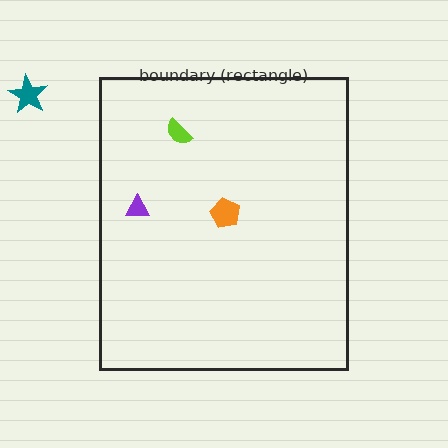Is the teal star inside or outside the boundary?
Outside.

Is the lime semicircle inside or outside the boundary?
Inside.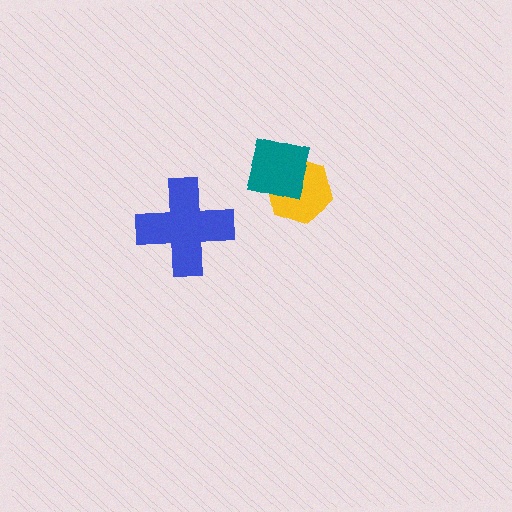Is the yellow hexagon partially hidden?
Yes, it is partially covered by another shape.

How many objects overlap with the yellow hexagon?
1 object overlaps with the yellow hexagon.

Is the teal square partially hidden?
No, no other shape covers it.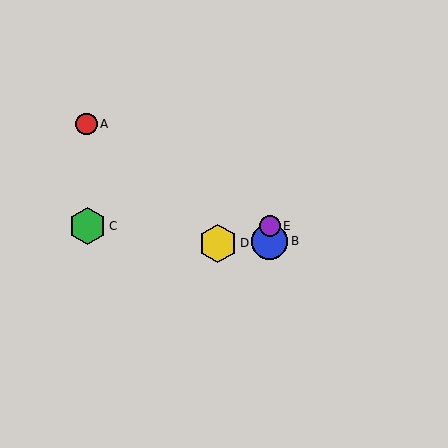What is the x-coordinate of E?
Object E is at x≈270.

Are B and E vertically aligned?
Yes, both are at x≈270.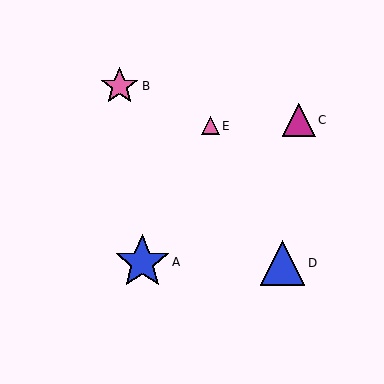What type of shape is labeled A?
Shape A is a blue star.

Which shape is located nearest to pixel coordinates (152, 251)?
The blue star (labeled A) at (142, 262) is nearest to that location.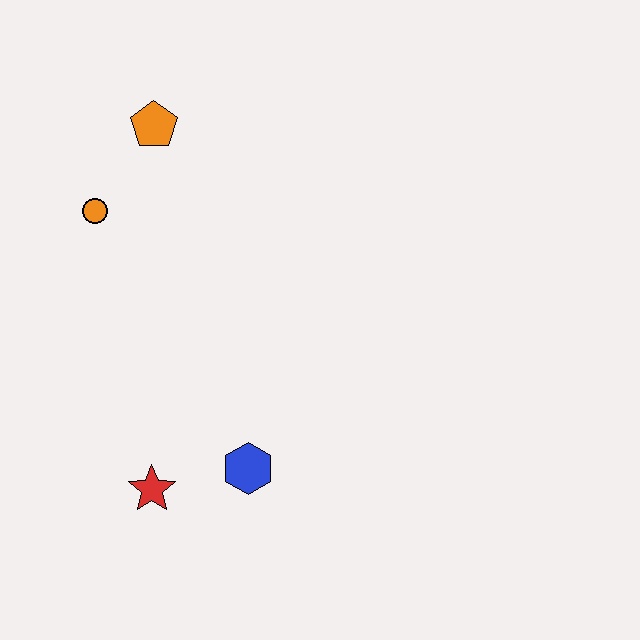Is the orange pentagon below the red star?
No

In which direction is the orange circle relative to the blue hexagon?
The orange circle is above the blue hexagon.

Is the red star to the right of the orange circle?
Yes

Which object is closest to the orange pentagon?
The orange circle is closest to the orange pentagon.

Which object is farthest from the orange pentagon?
The red star is farthest from the orange pentagon.